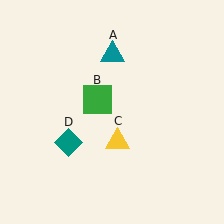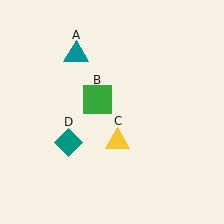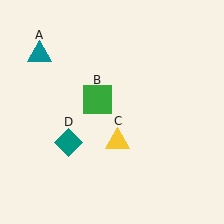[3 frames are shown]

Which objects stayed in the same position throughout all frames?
Green square (object B) and yellow triangle (object C) and teal diamond (object D) remained stationary.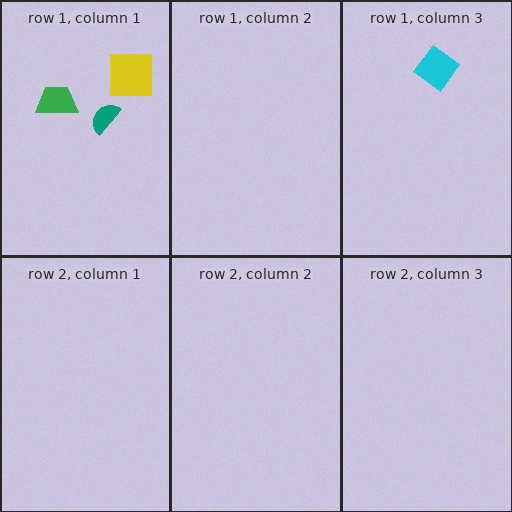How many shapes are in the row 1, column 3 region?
1.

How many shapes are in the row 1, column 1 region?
3.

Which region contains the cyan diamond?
The row 1, column 3 region.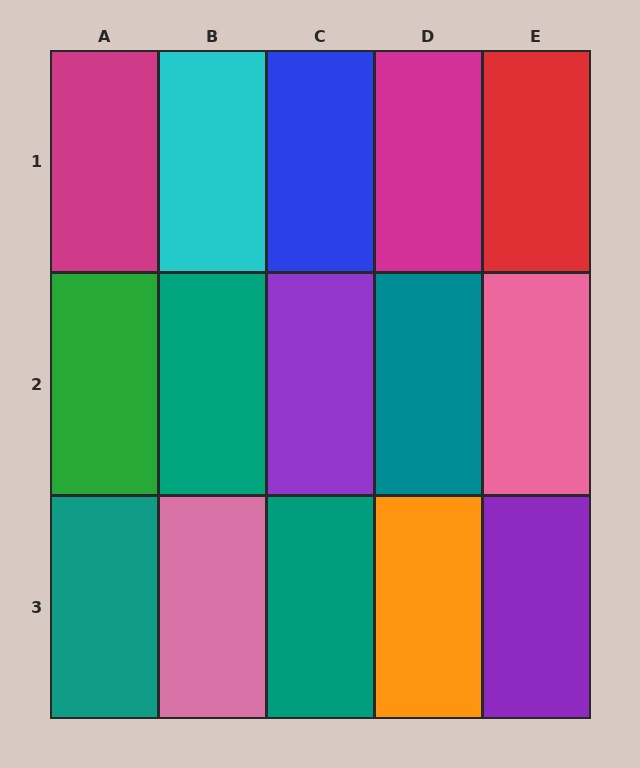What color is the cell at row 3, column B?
Pink.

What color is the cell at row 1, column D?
Magenta.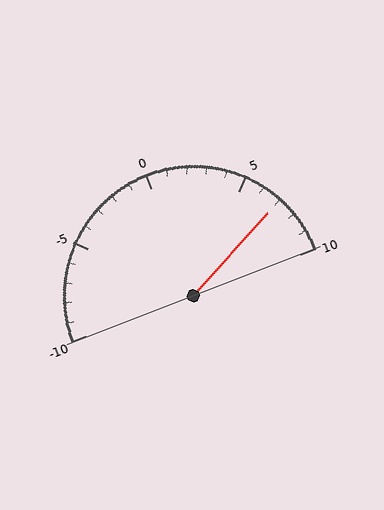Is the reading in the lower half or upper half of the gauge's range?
The reading is in the upper half of the range (-10 to 10).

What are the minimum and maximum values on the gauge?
The gauge ranges from -10 to 10.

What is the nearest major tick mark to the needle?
The nearest major tick mark is 5.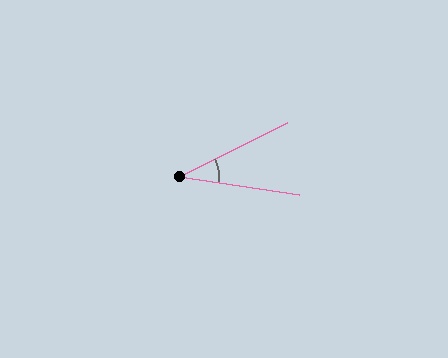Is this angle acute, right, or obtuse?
It is acute.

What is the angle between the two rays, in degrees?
Approximately 35 degrees.